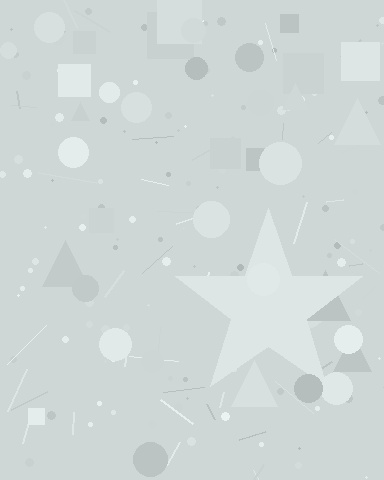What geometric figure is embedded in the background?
A star is embedded in the background.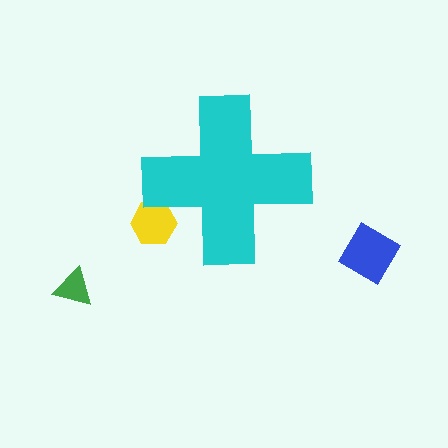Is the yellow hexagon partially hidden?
Yes, the yellow hexagon is partially hidden behind the cyan cross.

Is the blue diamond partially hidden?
No, the blue diamond is fully visible.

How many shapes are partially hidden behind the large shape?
1 shape is partially hidden.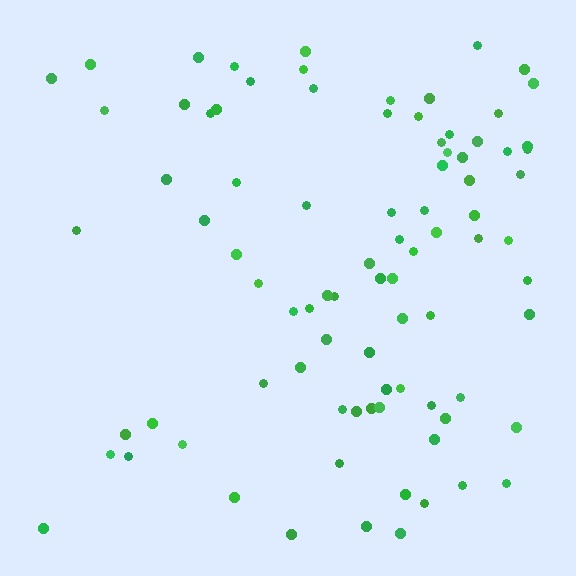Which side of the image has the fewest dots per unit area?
The left.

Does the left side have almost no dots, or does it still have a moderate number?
Still a moderate number, just noticeably fewer than the right.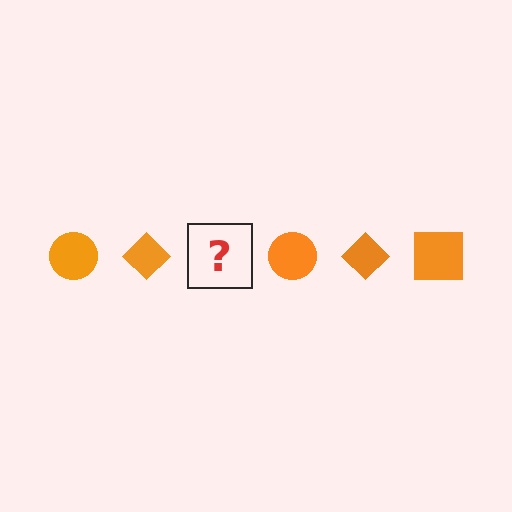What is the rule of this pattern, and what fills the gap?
The rule is that the pattern cycles through circle, diamond, square shapes in orange. The gap should be filled with an orange square.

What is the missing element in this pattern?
The missing element is an orange square.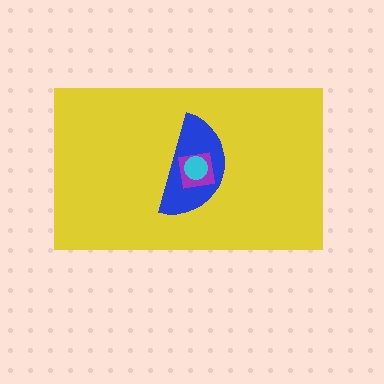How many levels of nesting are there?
4.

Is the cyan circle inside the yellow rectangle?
Yes.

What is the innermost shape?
The cyan circle.